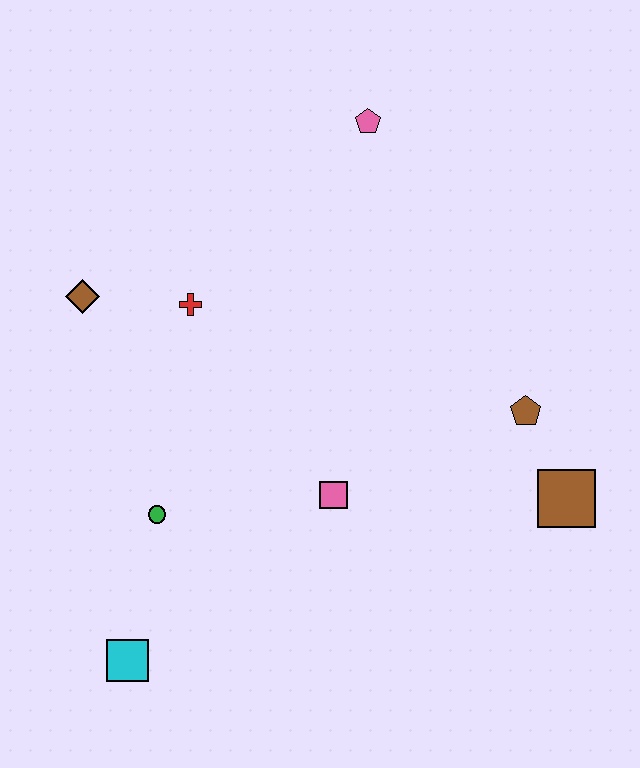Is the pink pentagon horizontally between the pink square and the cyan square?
No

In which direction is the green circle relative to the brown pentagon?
The green circle is to the left of the brown pentagon.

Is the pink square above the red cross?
No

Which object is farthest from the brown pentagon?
The cyan square is farthest from the brown pentagon.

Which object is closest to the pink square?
The green circle is closest to the pink square.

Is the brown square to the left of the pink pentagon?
No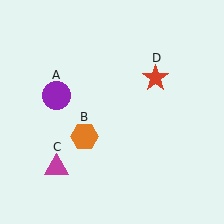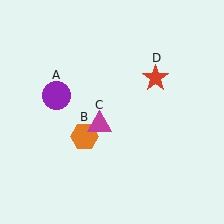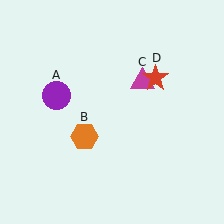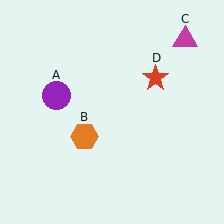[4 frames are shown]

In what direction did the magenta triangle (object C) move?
The magenta triangle (object C) moved up and to the right.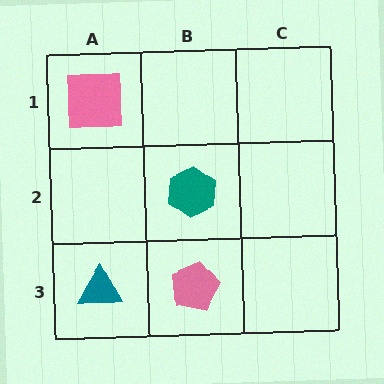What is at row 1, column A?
A pink square.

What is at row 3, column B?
A pink pentagon.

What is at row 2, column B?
A teal hexagon.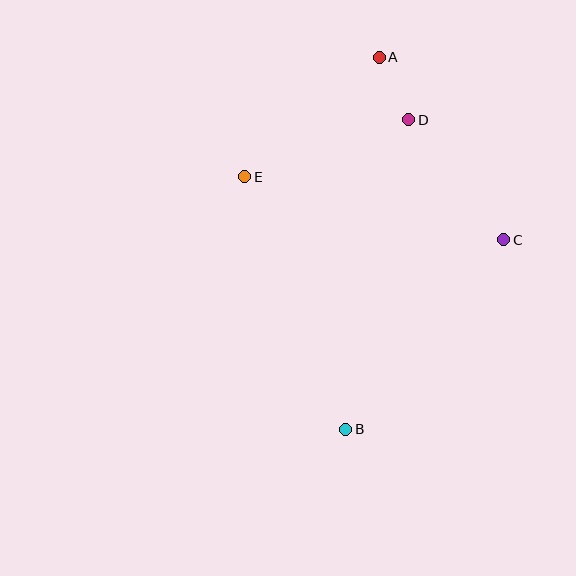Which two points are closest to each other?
Points A and D are closest to each other.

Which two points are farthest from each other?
Points A and B are farthest from each other.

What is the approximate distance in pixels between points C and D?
The distance between C and D is approximately 153 pixels.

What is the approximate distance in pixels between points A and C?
The distance between A and C is approximately 221 pixels.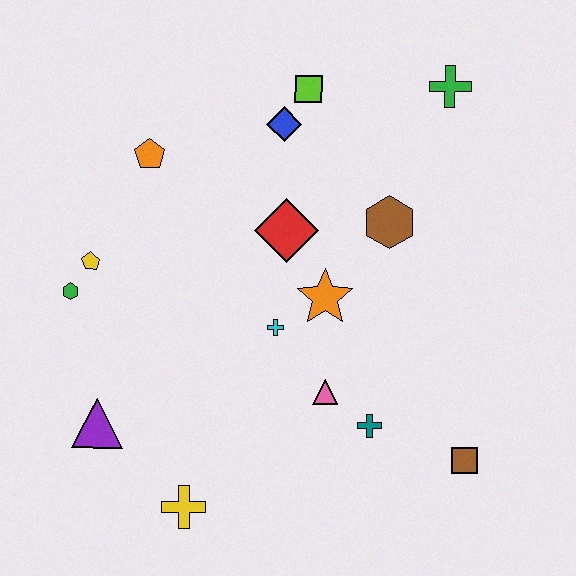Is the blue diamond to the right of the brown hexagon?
No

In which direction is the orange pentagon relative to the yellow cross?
The orange pentagon is above the yellow cross.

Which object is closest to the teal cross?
The pink triangle is closest to the teal cross.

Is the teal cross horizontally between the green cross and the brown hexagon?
No